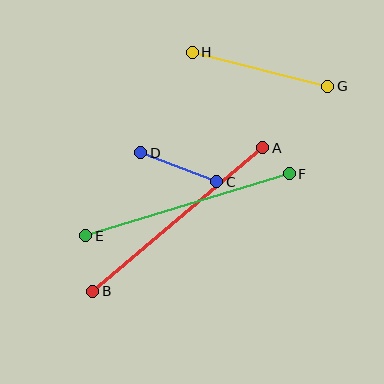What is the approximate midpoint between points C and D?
The midpoint is at approximately (179, 167) pixels.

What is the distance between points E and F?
The distance is approximately 213 pixels.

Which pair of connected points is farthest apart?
Points A and B are farthest apart.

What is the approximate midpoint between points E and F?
The midpoint is at approximately (187, 205) pixels.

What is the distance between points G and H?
The distance is approximately 140 pixels.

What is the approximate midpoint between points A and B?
The midpoint is at approximately (178, 219) pixels.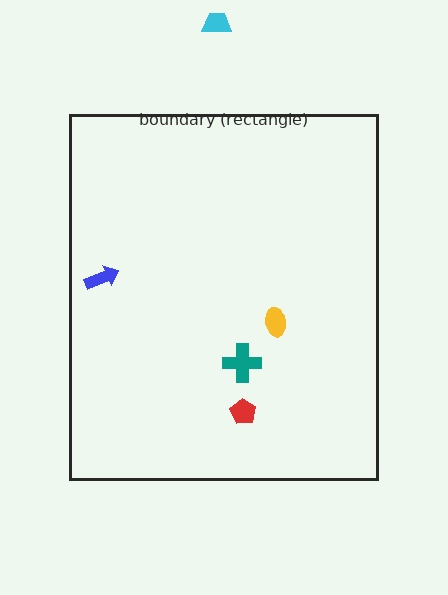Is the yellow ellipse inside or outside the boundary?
Inside.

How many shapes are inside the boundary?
4 inside, 1 outside.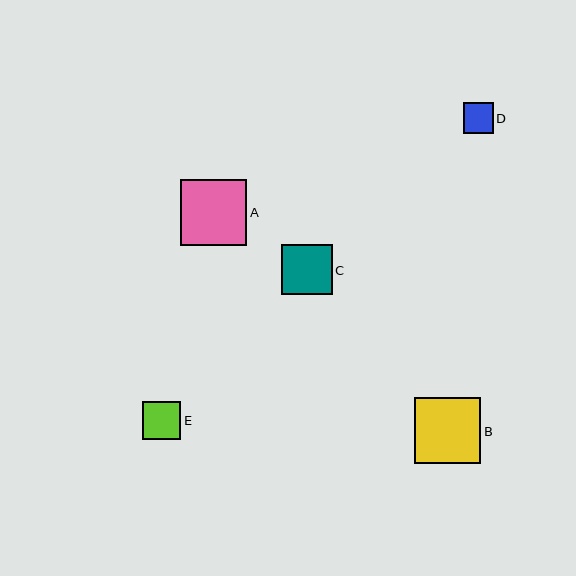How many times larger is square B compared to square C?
Square B is approximately 1.3 times the size of square C.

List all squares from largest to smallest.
From largest to smallest: B, A, C, E, D.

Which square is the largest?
Square B is the largest with a size of approximately 66 pixels.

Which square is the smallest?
Square D is the smallest with a size of approximately 30 pixels.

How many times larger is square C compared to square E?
Square C is approximately 1.3 times the size of square E.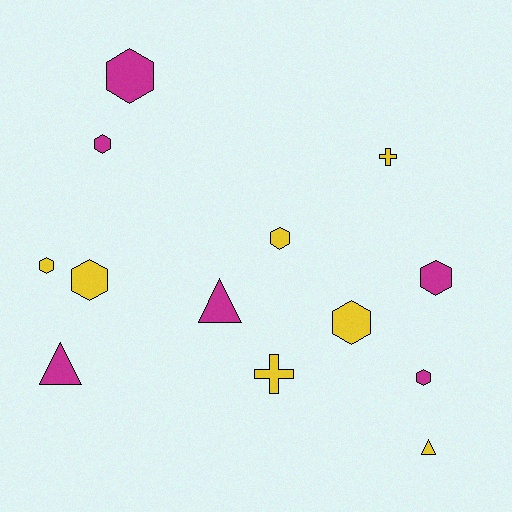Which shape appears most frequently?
Hexagon, with 8 objects.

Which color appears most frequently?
Yellow, with 7 objects.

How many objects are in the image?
There are 13 objects.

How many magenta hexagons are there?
There are 4 magenta hexagons.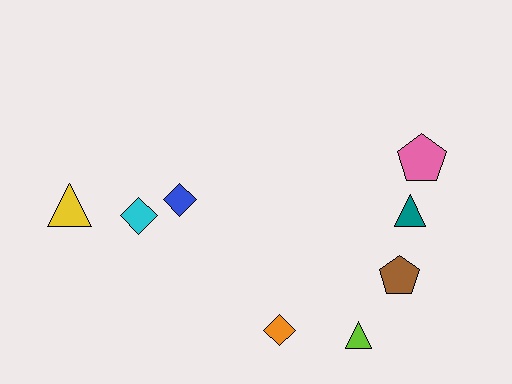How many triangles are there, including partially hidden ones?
There are 3 triangles.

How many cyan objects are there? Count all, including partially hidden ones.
There is 1 cyan object.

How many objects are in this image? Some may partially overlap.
There are 8 objects.